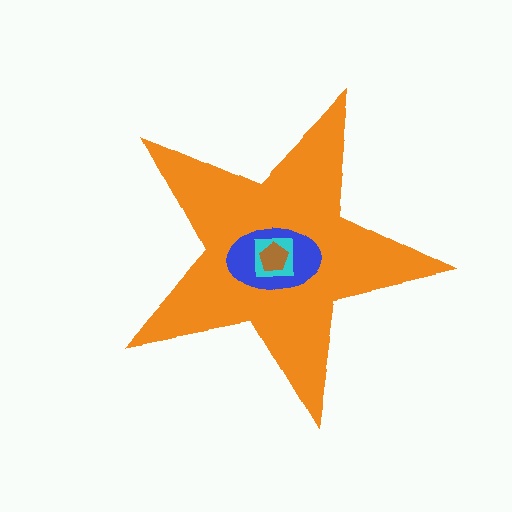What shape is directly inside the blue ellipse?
The cyan square.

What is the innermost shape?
The brown pentagon.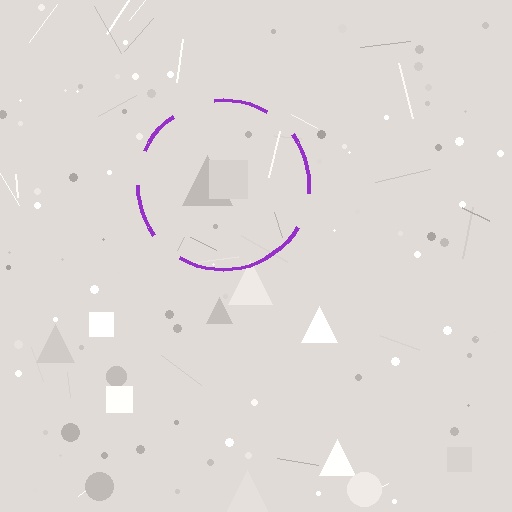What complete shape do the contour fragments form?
The contour fragments form a circle.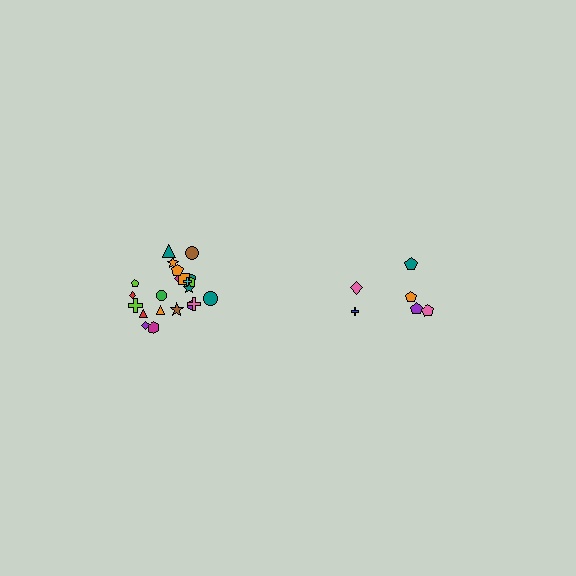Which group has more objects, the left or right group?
The left group.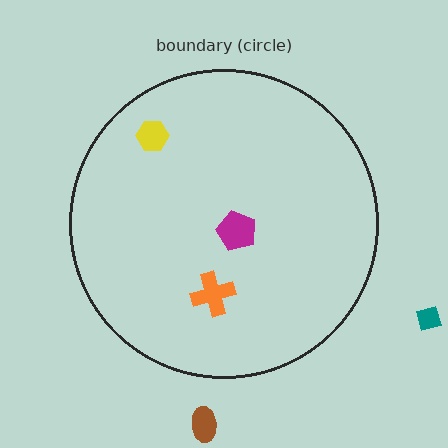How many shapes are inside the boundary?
3 inside, 2 outside.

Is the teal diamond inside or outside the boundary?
Outside.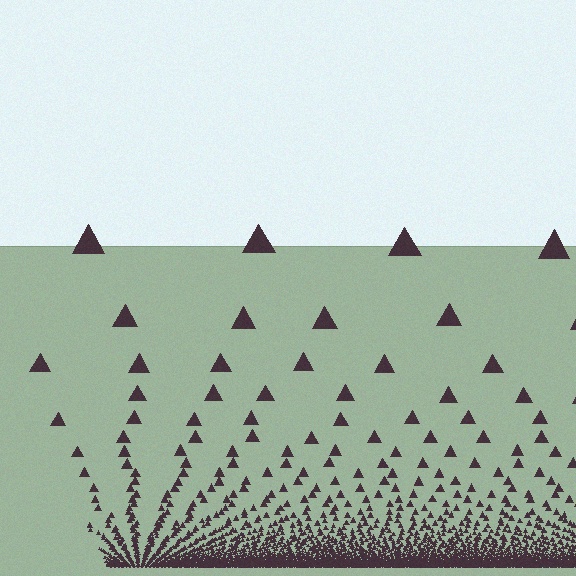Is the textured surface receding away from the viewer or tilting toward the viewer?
The surface appears to tilt toward the viewer. Texture elements get larger and sparser toward the top.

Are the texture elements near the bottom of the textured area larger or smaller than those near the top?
Smaller. The gradient is inverted — elements near the bottom are smaller and denser.